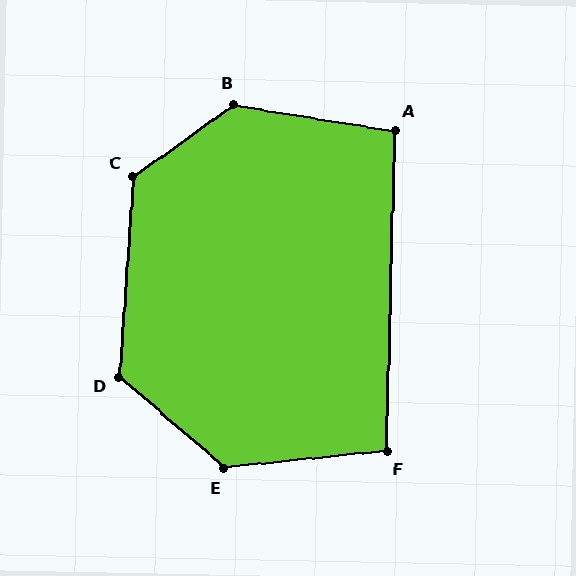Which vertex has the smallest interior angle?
A, at approximately 97 degrees.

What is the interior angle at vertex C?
Approximately 129 degrees (obtuse).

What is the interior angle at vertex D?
Approximately 127 degrees (obtuse).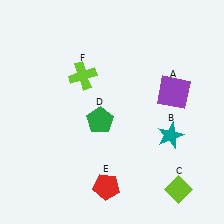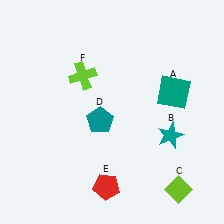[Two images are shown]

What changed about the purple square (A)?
In Image 1, A is purple. In Image 2, it changed to teal.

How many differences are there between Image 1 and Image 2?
There are 2 differences between the two images.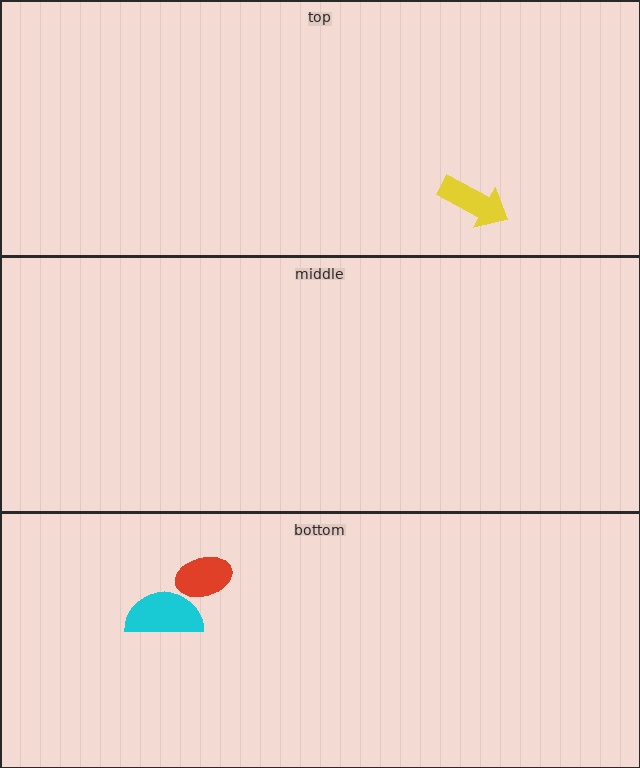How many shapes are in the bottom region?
2.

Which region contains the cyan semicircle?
The bottom region.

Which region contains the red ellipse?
The bottom region.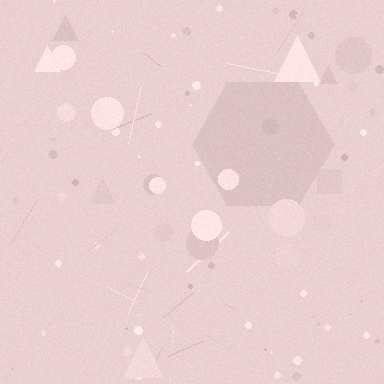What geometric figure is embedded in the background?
A hexagon is embedded in the background.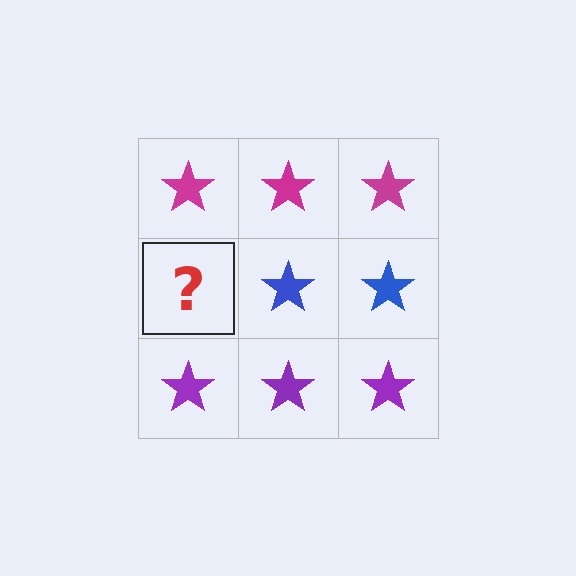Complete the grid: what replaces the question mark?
The question mark should be replaced with a blue star.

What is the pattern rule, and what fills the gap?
The rule is that each row has a consistent color. The gap should be filled with a blue star.